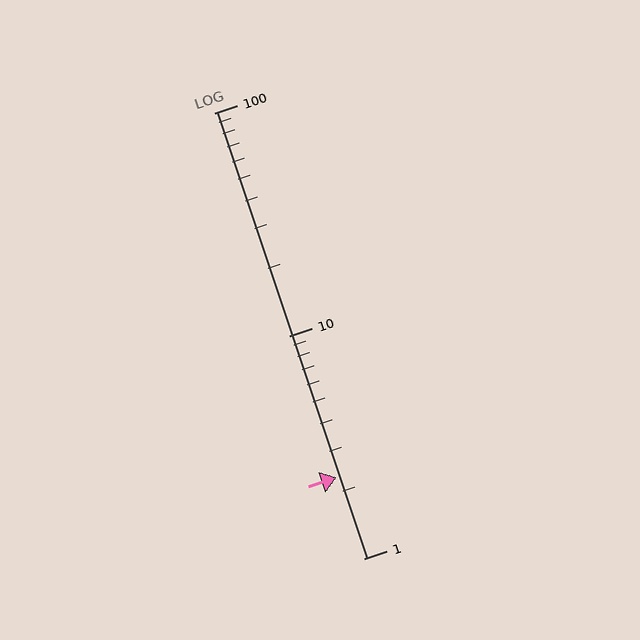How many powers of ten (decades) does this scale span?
The scale spans 2 decades, from 1 to 100.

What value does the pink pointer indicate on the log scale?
The pointer indicates approximately 2.3.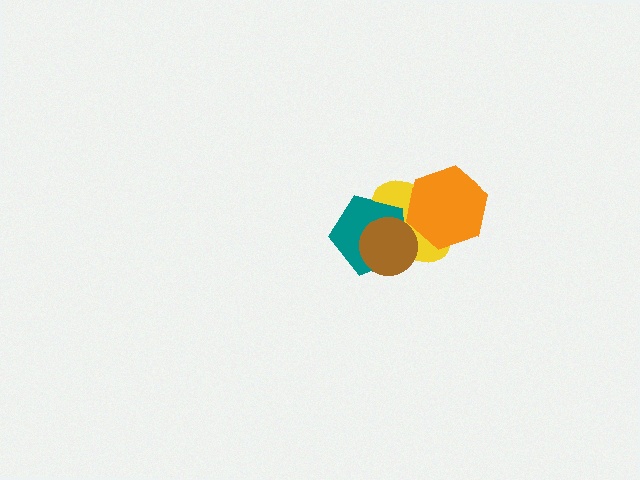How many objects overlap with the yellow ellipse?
3 objects overlap with the yellow ellipse.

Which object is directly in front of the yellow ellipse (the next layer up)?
The orange hexagon is directly in front of the yellow ellipse.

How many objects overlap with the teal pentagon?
2 objects overlap with the teal pentagon.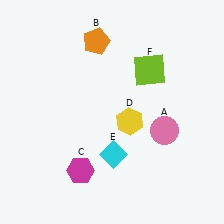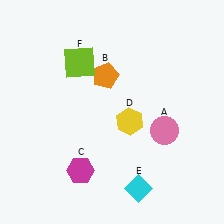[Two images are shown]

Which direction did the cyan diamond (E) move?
The cyan diamond (E) moved down.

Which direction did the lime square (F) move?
The lime square (F) moved left.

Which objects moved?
The objects that moved are: the orange pentagon (B), the cyan diamond (E), the lime square (F).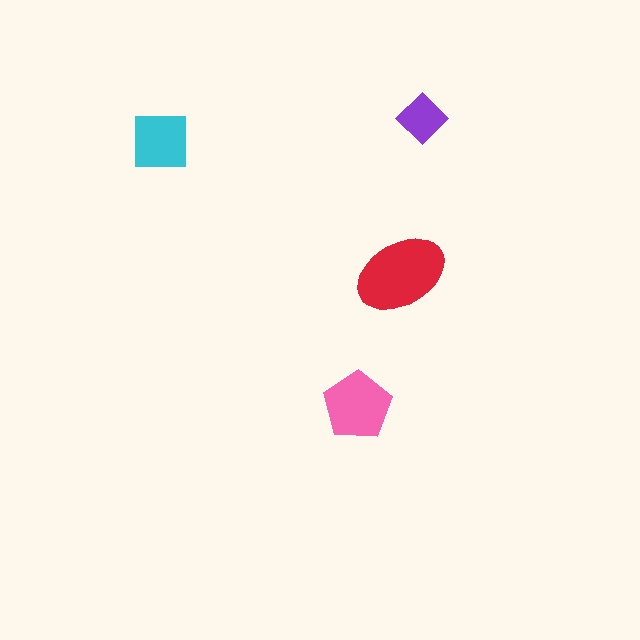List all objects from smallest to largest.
The purple diamond, the cyan square, the pink pentagon, the red ellipse.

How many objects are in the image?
There are 4 objects in the image.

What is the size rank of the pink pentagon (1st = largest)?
2nd.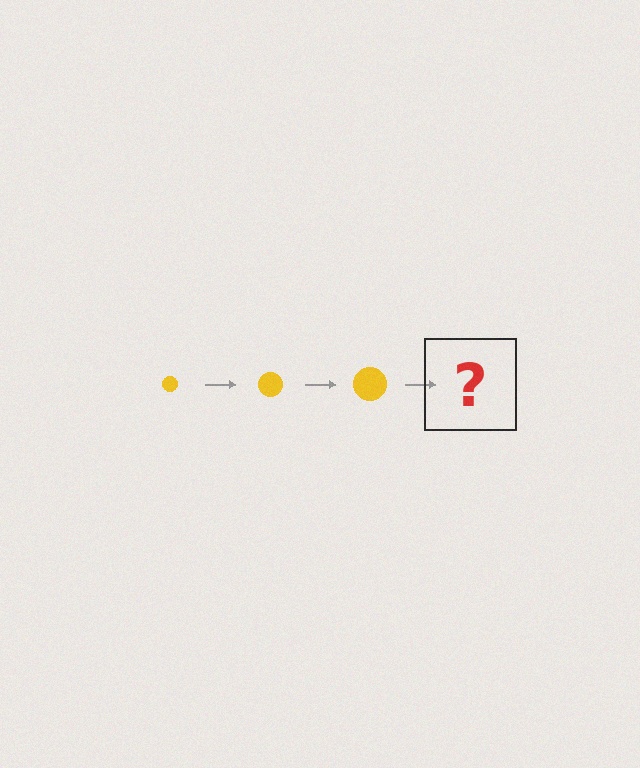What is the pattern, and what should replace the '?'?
The pattern is that the circle gets progressively larger each step. The '?' should be a yellow circle, larger than the previous one.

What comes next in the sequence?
The next element should be a yellow circle, larger than the previous one.